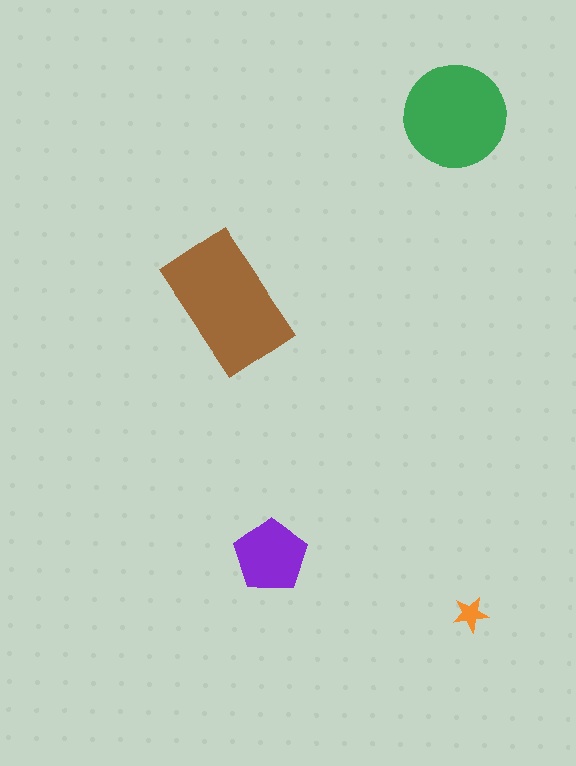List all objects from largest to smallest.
The brown rectangle, the green circle, the purple pentagon, the orange star.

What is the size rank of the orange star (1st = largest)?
4th.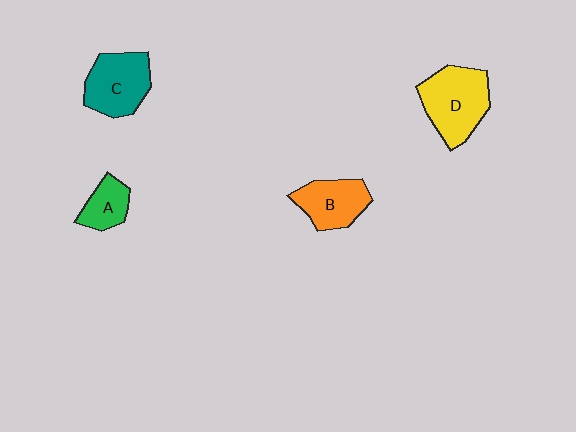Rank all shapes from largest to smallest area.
From largest to smallest: D (yellow), C (teal), B (orange), A (green).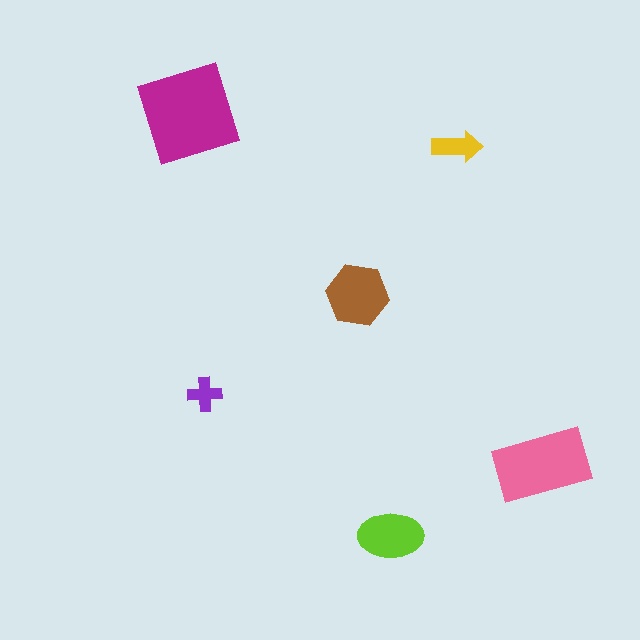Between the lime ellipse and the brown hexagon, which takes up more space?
The brown hexagon.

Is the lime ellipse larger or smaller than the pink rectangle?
Smaller.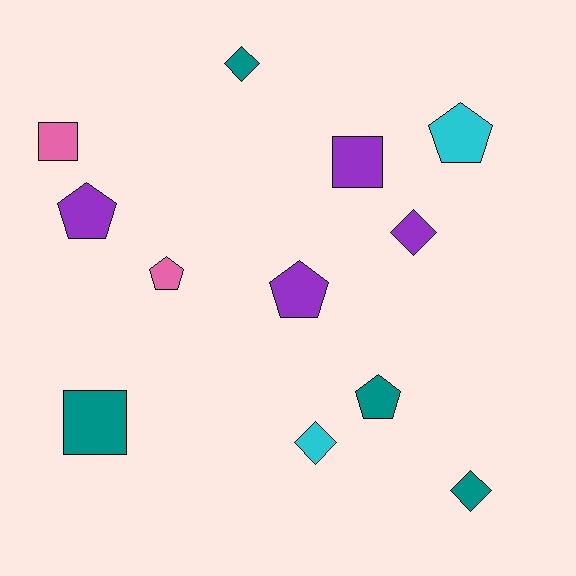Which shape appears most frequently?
Pentagon, with 5 objects.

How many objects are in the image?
There are 12 objects.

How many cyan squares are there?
There are no cyan squares.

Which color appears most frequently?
Purple, with 4 objects.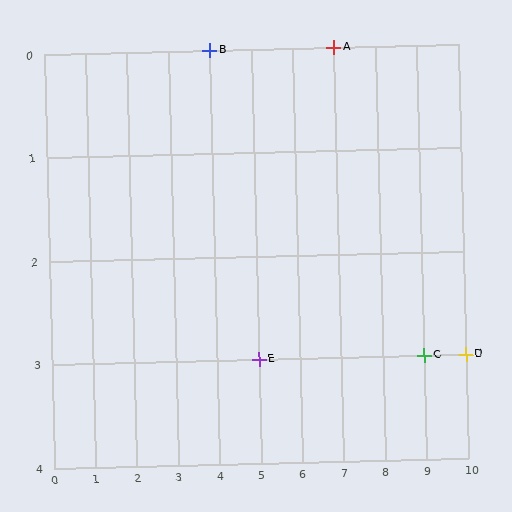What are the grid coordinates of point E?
Point E is at grid coordinates (5, 3).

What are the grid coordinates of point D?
Point D is at grid coordinates (10, 3).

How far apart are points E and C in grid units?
Points E and C are 4 columns apart.